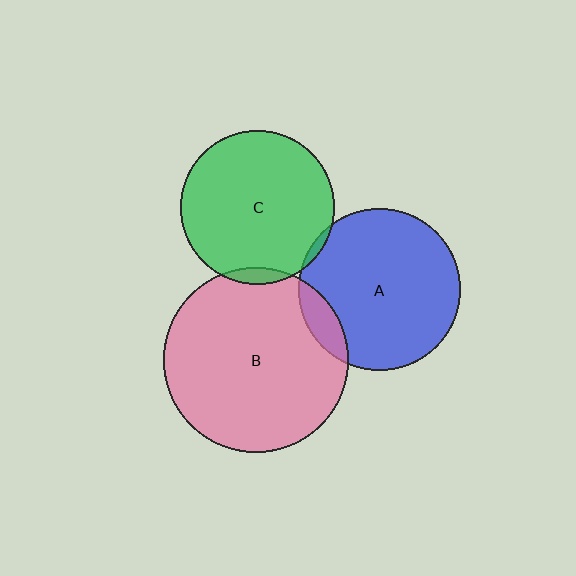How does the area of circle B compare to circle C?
Approximately 1.5 times.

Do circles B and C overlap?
Yes.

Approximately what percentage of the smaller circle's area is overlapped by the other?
Approximately 5%.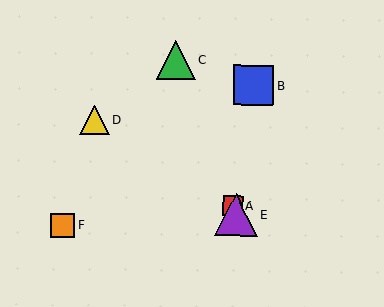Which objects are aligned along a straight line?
Objects A, C, E are aligned along a straight line.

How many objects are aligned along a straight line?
3 objects (A, C, E) are aligned along a straight line.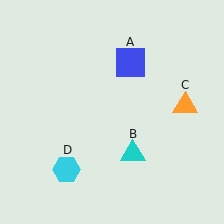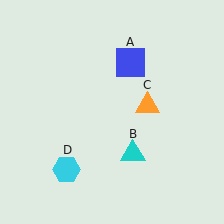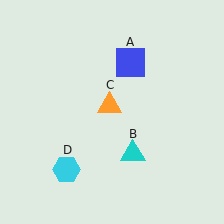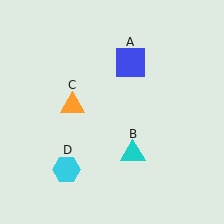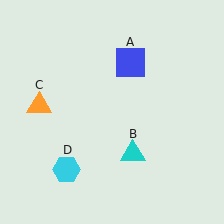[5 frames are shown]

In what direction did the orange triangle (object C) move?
The orange triangle (object C) moved left.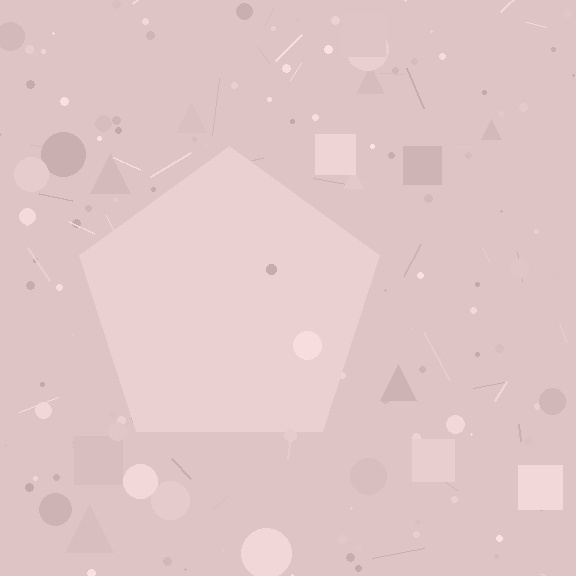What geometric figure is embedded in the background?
A pentagon is embedded in the background.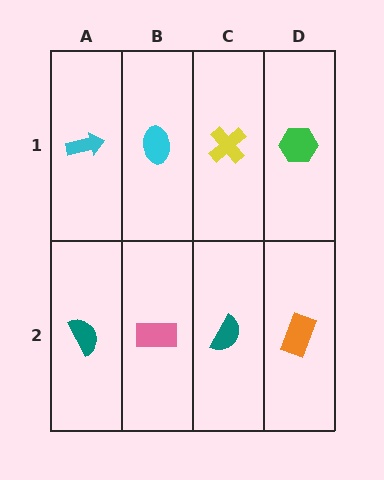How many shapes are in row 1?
4 shapes.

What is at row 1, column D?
A green hexagon.